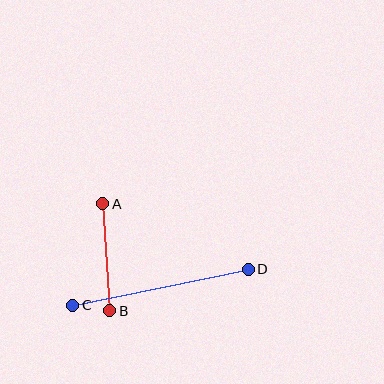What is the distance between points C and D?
The distance is approximately 179 pixels.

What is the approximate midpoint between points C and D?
The midpoint is at approximately (160, 287) pixels.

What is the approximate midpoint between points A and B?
The midpoint is at approximately (106, 257) pixels.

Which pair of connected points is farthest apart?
Points C and D are farthest apart.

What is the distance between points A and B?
The distance is approximately 107 pixels.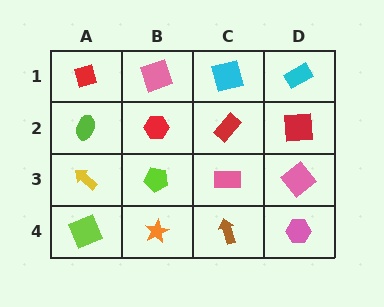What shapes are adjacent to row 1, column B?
A red hexagon (row 2, column B), a red diamond (row 1, column A), a cyan square (row 1, column C).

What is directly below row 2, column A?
A yellow arrow.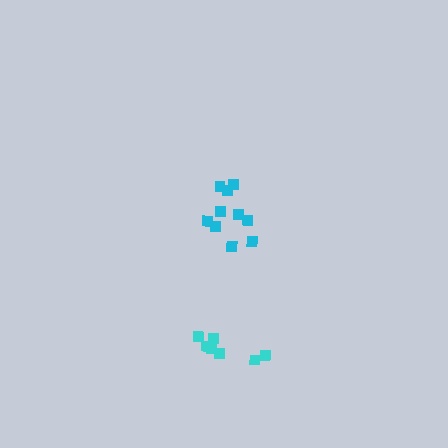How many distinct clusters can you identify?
There are 2 distinct clusters.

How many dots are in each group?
Group 1: 11 dots, Group 2: 7 dots (18 total).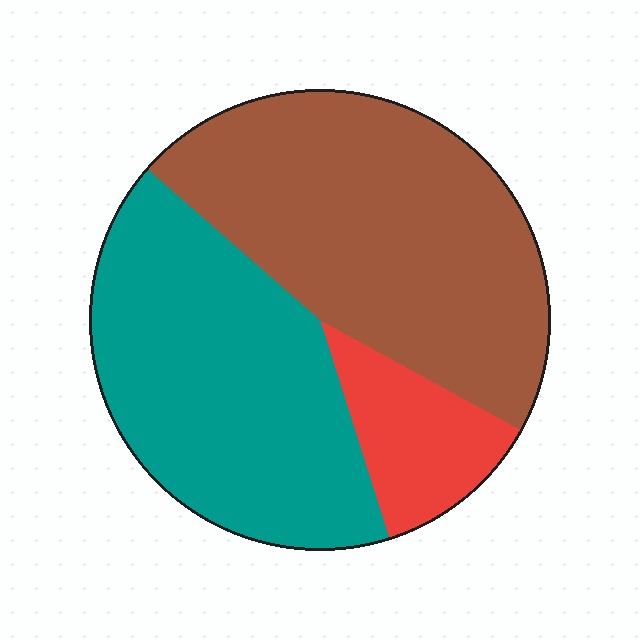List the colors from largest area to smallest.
From largest to smallest: brown, teal, red.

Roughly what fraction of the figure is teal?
Teal covers roughly 40% of the figure.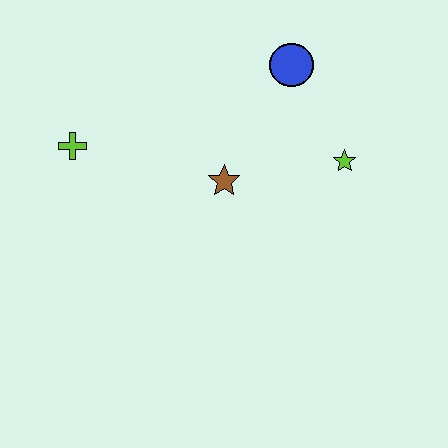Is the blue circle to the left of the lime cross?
No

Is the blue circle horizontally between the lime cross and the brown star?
No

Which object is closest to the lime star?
The blue circle is closest to the lime star.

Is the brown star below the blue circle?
Yes